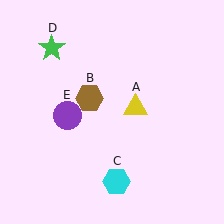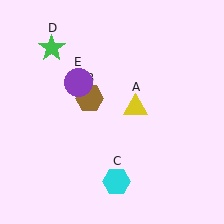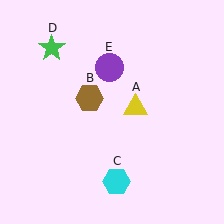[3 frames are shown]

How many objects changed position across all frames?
1 object changed position: purple circle (object E).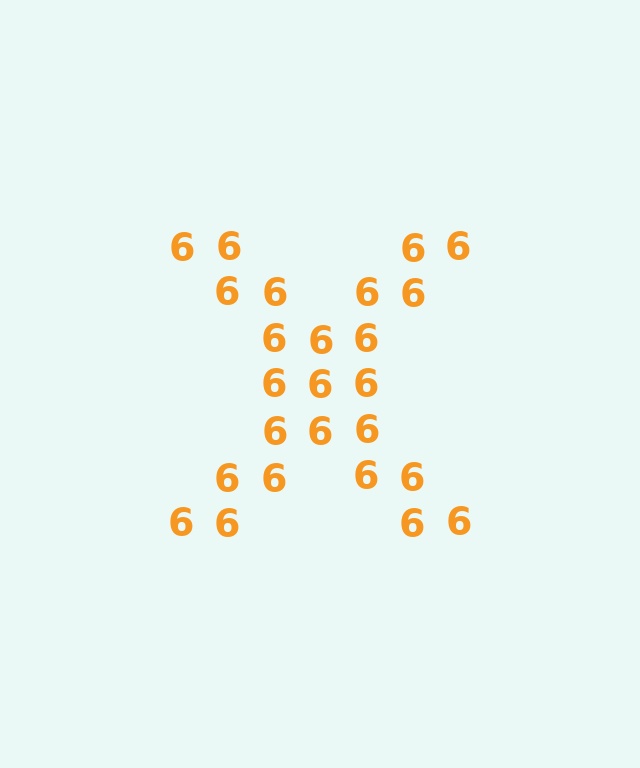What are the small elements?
The small elements are digit 6's.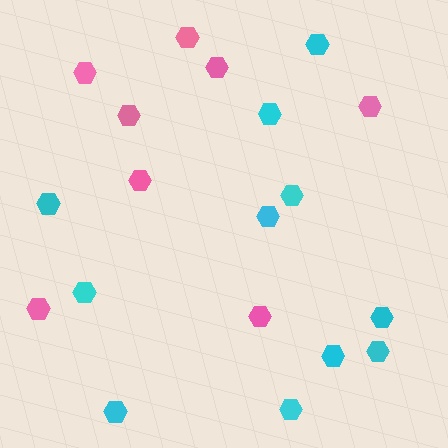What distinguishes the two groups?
There are 2 groups: one group of pink hexagons (8) and one group of cyan hexagons (11).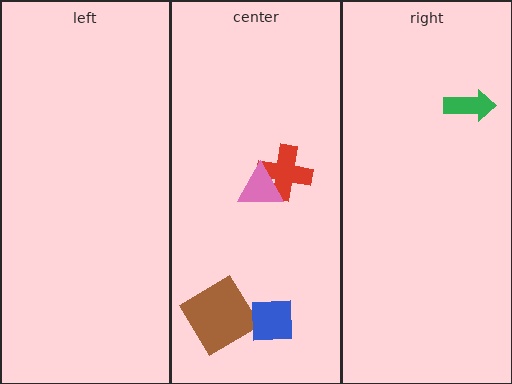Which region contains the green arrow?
The right region.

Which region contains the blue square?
The center region.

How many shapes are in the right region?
1.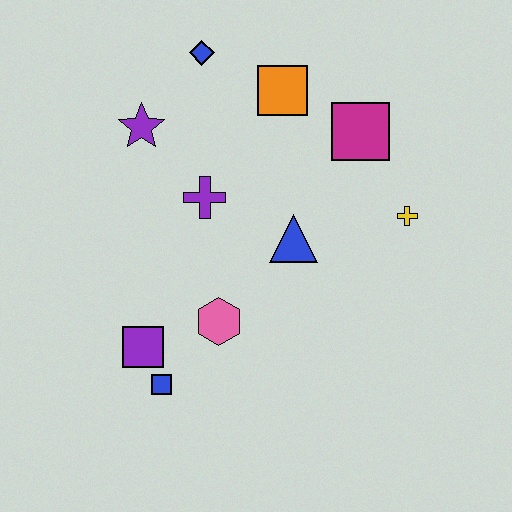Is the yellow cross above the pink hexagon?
Yes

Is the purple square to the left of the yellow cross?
Yes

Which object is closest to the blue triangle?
The purple cross is closest to the blue triangle.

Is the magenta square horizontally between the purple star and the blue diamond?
No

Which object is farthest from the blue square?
The blue diamond is farthest from the blue square.